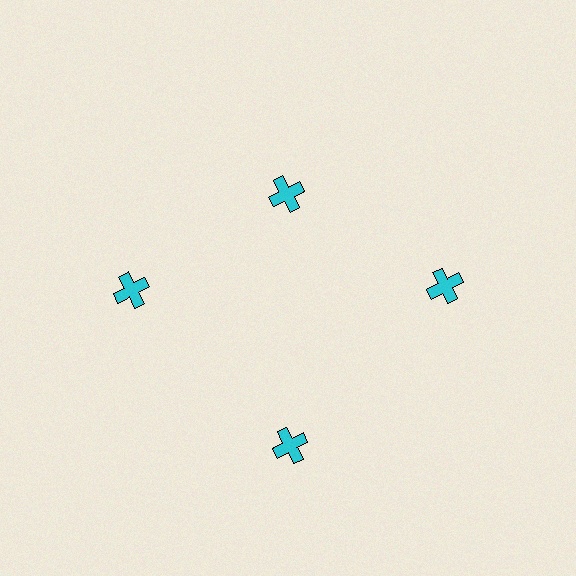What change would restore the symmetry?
The symmetry would be restored by moving it outward, back onto the ring so that all 4 crosses sit at equal angles and equal distance from the center.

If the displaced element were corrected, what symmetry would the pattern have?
It would have 4-fold rotational symmetry — the pattern would map onto itself every 90 degrees.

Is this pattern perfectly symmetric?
No. The 4 cyan crosses are arranged in a ring, but one element near the 12 o'clock position is pulled inward toward the center, breaking the 4-fold rotational symmetry.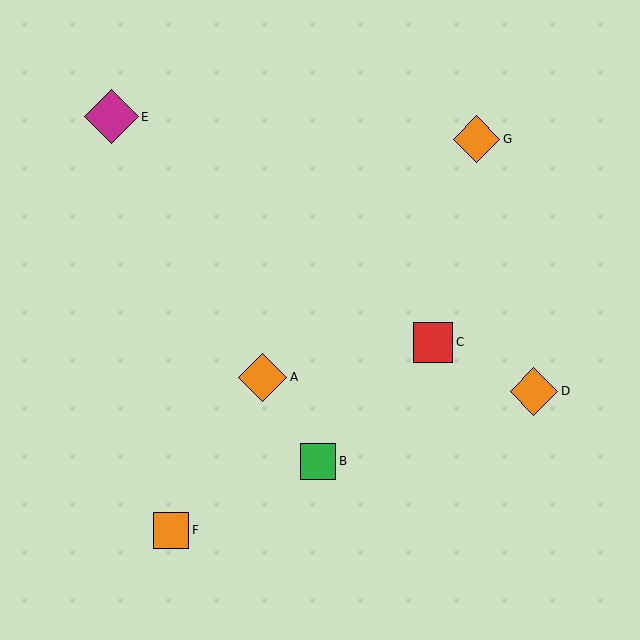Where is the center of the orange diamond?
The center of the orange diamond is at (534, 391).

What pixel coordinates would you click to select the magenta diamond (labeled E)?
Click at (111, 117) to select the magenta diamond E.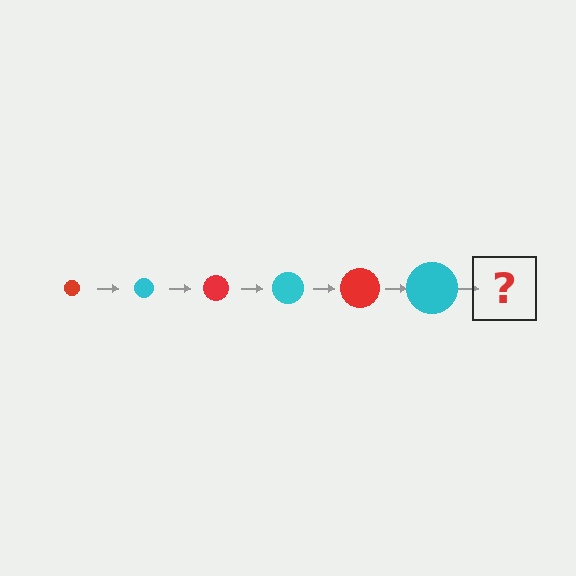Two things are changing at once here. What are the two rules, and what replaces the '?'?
The two rules are that the circle grows larger each step and the color cycles through red and cyan. The '?' should be a red circle, larger than the previous one.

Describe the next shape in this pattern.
It should be a red circle, larger than the previous one.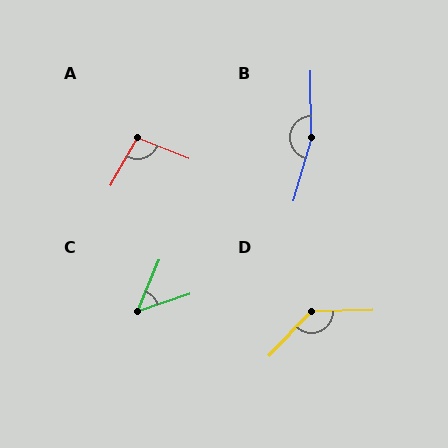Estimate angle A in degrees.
Approximately 97 degrees.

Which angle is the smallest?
C, at approximately 50 degrees.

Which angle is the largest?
B, at approximately 163 degrees.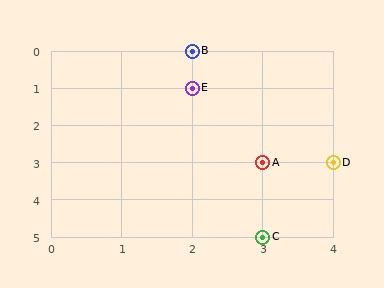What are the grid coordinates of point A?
Point A is at grid coordinates (3, 3).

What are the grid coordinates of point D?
Point D is at grid coordinates (4, 3).